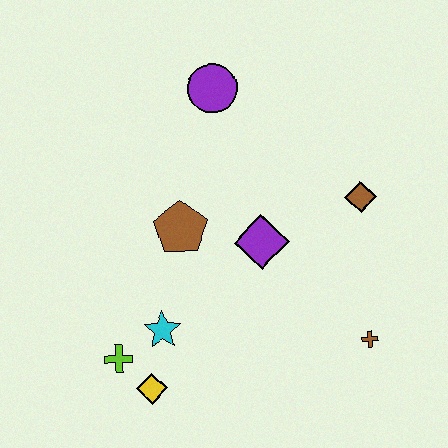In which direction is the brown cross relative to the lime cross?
The brown cross is to the right of the lime cross.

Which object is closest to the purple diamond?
The brown pentagon is closest to the purple diamond.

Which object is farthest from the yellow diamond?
The purple circle is farthest from the yellow diamond.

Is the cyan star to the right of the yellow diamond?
Yes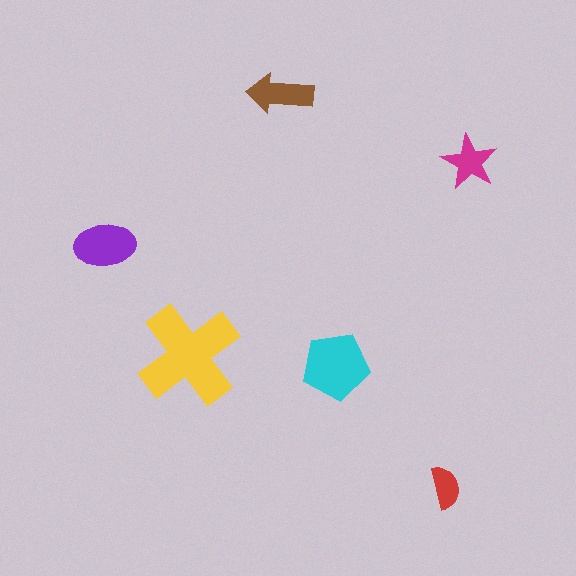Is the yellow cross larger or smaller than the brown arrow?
Larger.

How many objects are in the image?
There are 6 objects in the image.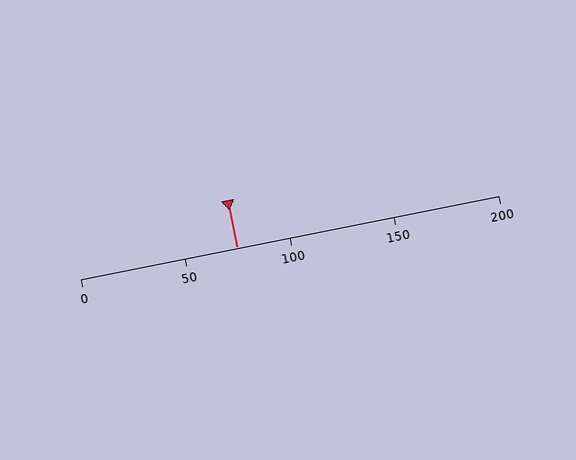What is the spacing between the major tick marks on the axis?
The major ticks are spaced 50 apart.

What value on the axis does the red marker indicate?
The marker indicates approximately 75.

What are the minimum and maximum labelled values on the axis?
The axis runs from 0 to 200.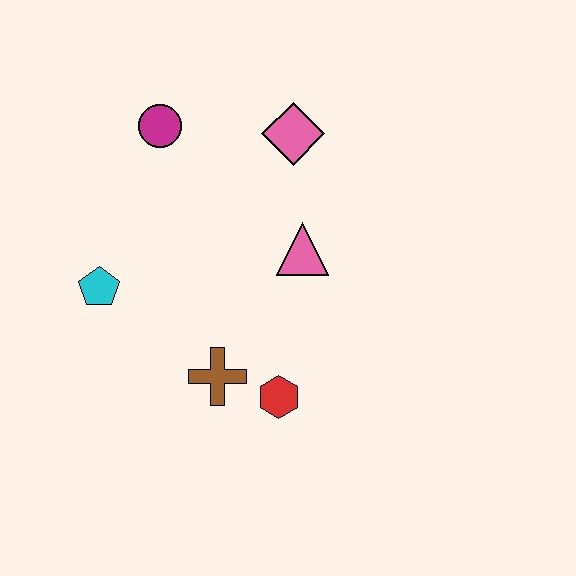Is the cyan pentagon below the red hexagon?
No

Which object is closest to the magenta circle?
The pink diamond is closest to the magenta circle.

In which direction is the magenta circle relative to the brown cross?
The magenta circle is above the brown cross.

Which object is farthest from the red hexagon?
The magenta circle is farthest from the red hexagon.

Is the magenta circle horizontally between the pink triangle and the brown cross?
No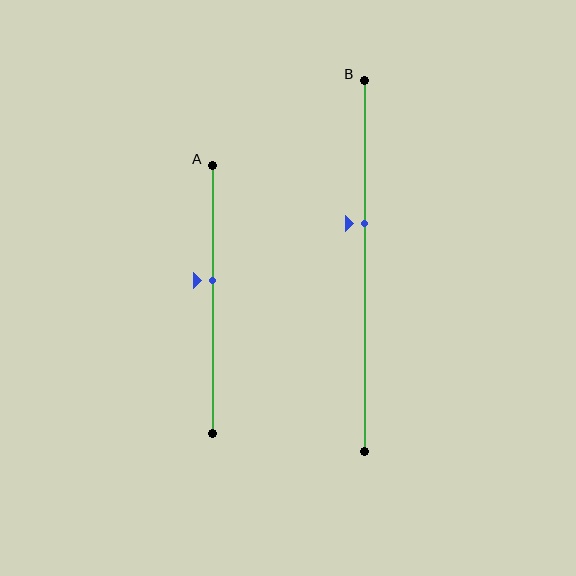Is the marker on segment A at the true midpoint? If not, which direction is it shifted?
No, the marker on segment A is shifted upward by about 7% of the segment length.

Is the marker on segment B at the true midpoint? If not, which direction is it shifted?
No, the marker on segment B is shifted upward by about 12% of the segment length.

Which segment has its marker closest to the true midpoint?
Segment A has its marker closest to the true midpoint.